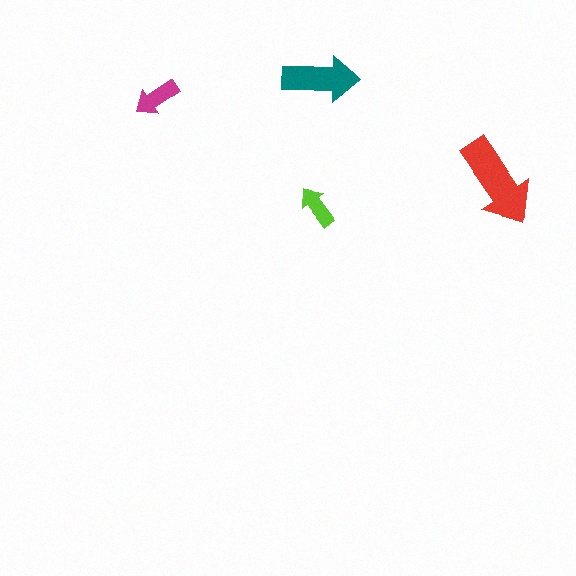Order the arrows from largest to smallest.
the red one, the teal one, the magenta one, the lime one.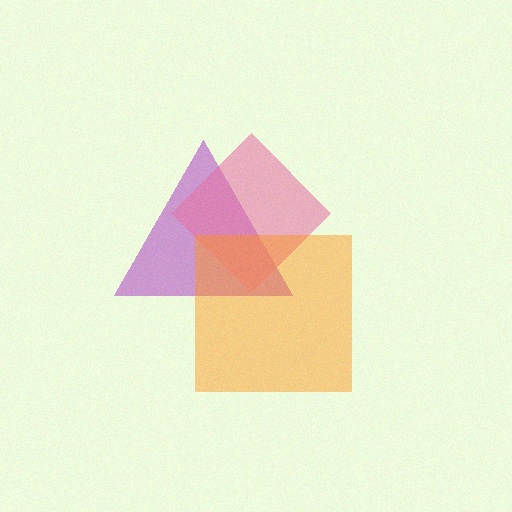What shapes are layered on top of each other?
The layered shapes are: a purple triangle, a pink diamond, an orange square.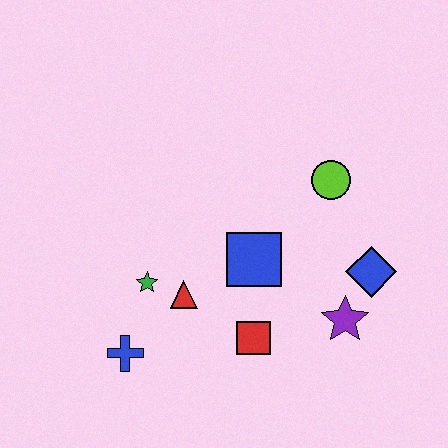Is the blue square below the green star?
No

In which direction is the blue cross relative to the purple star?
The blue cross is to the left of the purple star.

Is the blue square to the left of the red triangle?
No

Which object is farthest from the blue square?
The blue cross is farthest from the blue square.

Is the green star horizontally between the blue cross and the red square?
Yes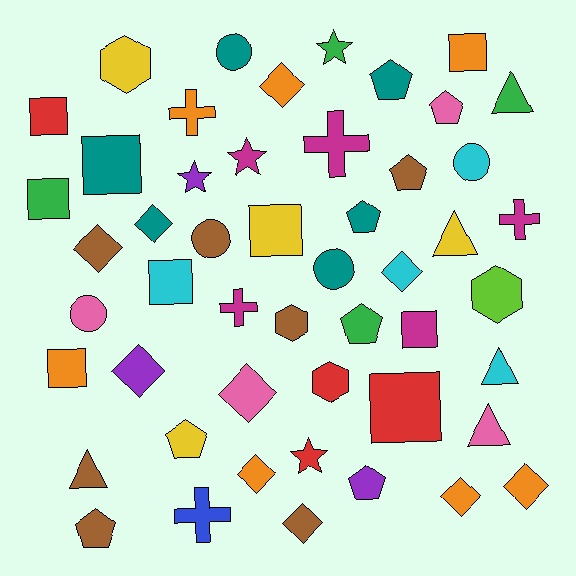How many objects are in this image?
There are 50 objects.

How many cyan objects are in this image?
There are 4 cyan objects.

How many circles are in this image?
There are 5 circles.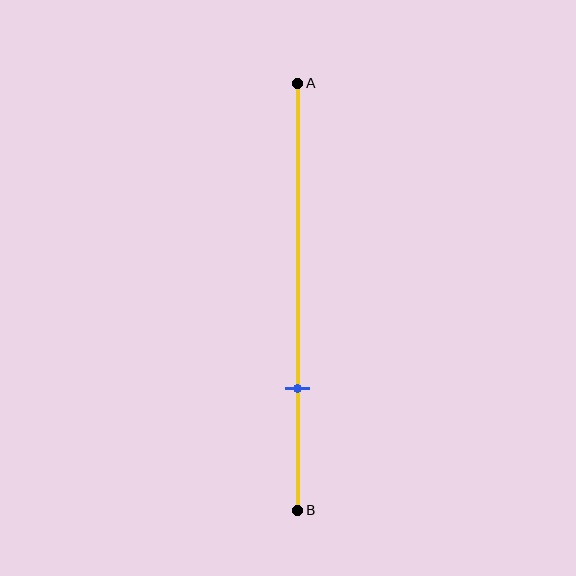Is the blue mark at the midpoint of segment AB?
No, the mark is at about 70% from A, not at the 50% midpoint.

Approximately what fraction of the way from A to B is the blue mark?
The blue mark is approximately 70% of the way from A to B.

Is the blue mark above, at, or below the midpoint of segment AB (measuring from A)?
The blue mark is below the midpoint of segment AB.